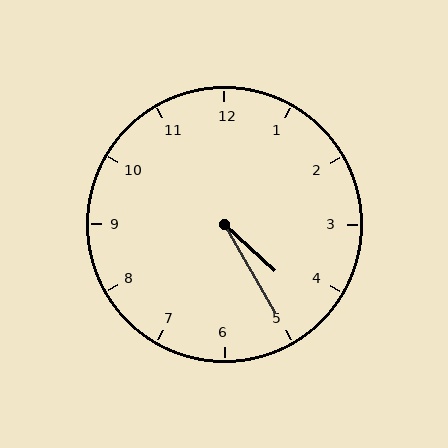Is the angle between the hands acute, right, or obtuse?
It is acute.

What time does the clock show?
4:25.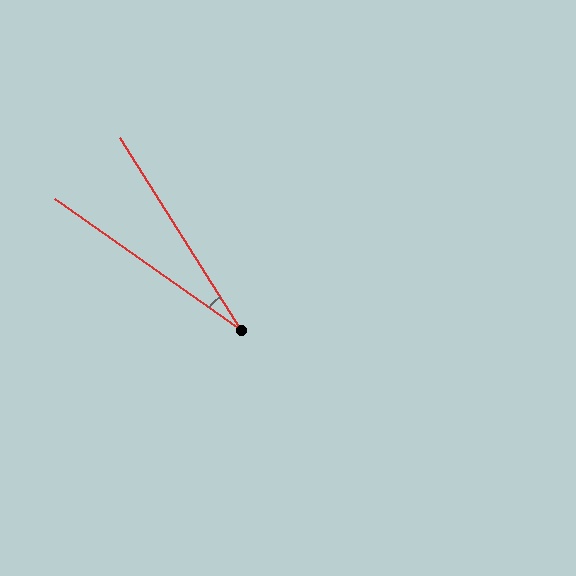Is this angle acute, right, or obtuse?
It is acute.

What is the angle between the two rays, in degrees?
Approximately 23 degrees.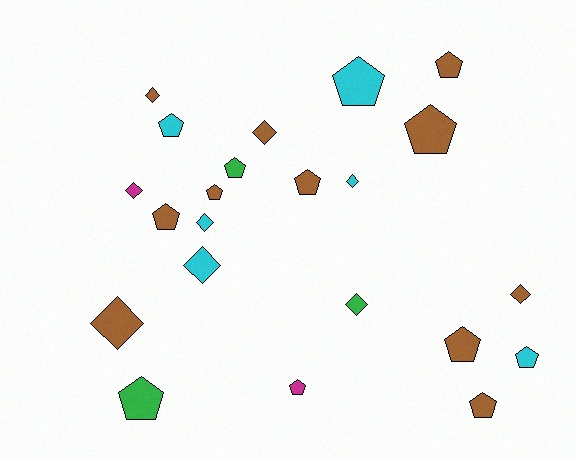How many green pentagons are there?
There are 2 green pentagons.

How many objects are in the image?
There are 22 objects.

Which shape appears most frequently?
Pentagon, with 13 objects.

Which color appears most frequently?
Brown, with 11 objects.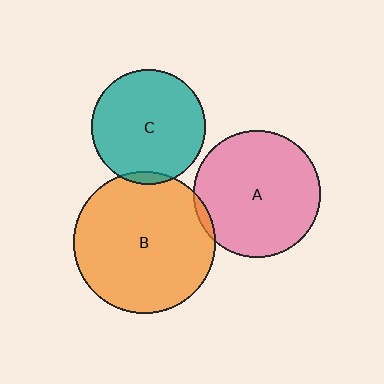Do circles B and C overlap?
Yes.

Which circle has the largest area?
Circle B (orange).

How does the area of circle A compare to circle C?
Approximately 1.2 times.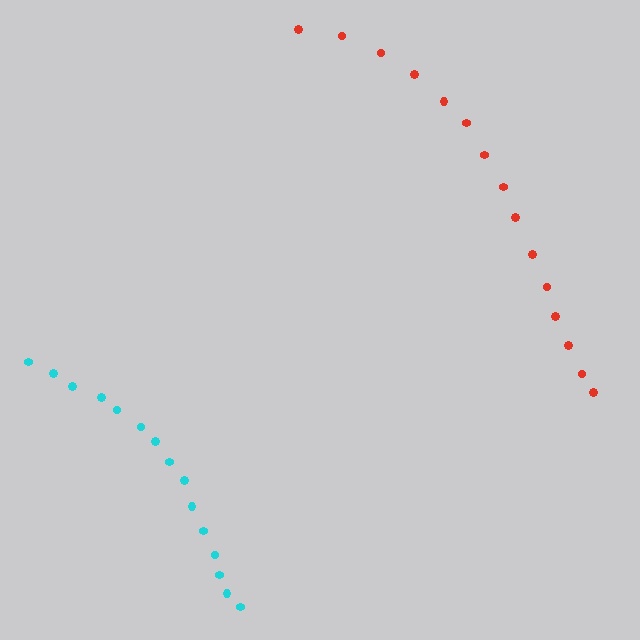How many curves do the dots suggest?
There are 2 distinct paths.